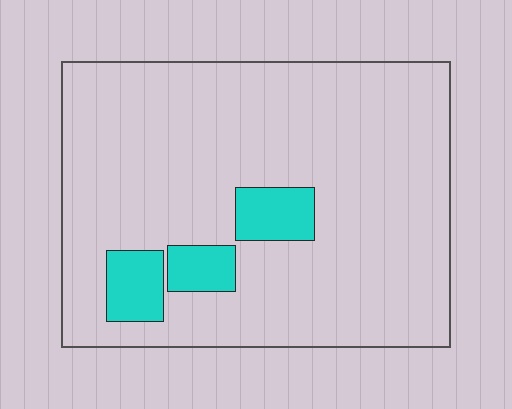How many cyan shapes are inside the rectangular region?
3.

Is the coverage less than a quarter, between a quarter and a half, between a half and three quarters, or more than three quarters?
Less than a quarter.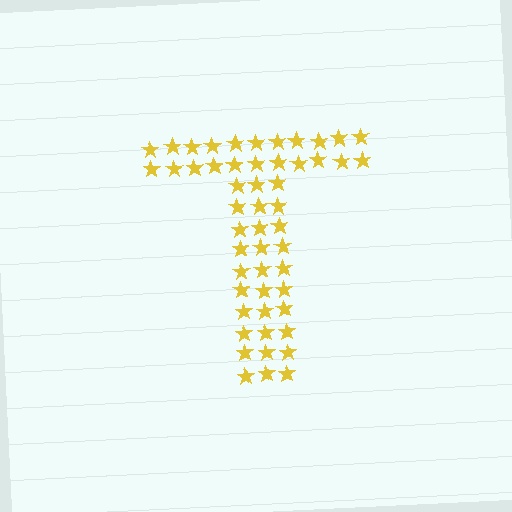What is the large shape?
The large shape is the letter T.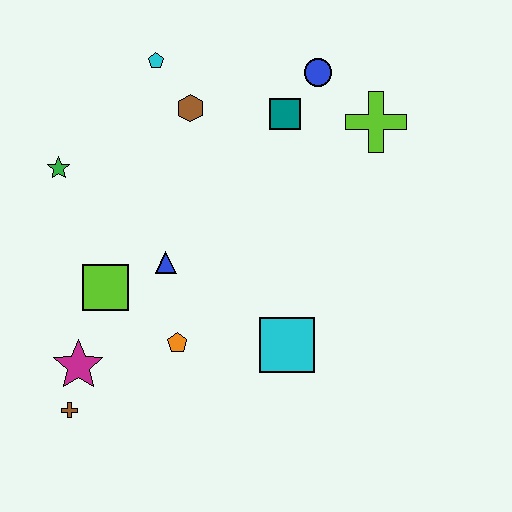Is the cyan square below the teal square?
Yes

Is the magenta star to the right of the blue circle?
No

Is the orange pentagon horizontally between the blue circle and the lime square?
Yes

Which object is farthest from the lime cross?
The brown cross is farthest from the lime cross.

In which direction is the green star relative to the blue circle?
The green star is to the left of the blue circle.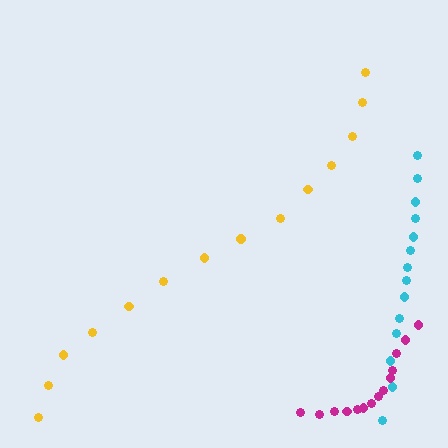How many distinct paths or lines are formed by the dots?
There are 3 distinct paths.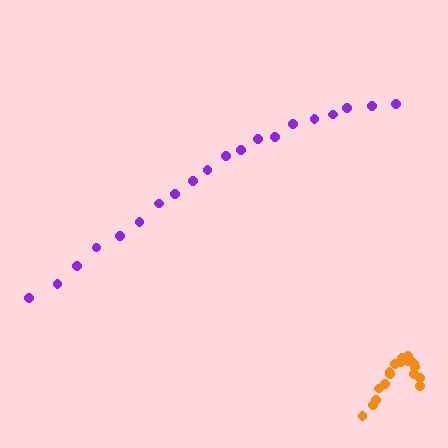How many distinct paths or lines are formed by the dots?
There are 2 distinct paths.